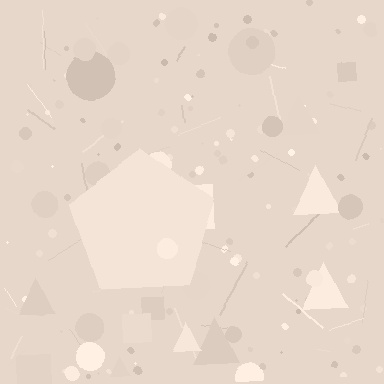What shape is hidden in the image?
A pentagon is hidden in the image.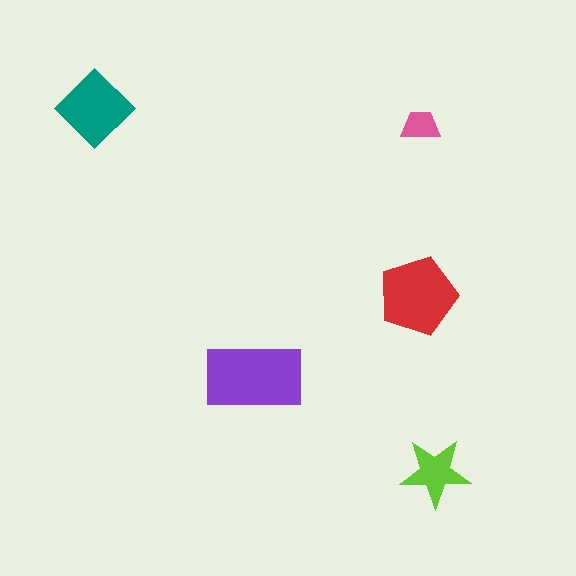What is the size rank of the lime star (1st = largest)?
4th.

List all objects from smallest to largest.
The pink trapezoid, the lime star, the teal diamond, the red pentagon, the purple rectangle.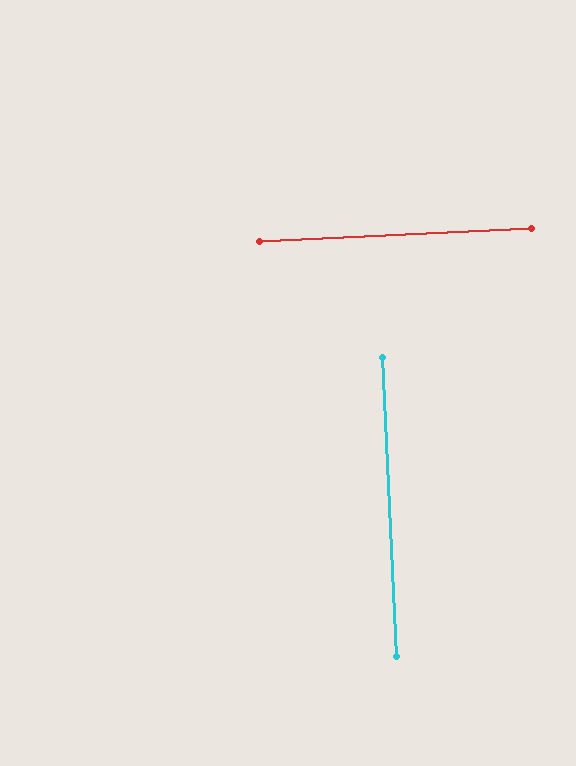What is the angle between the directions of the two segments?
Approximately 90 degrees.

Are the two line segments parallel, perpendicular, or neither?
Perpendicular — they meet at approximately 90°.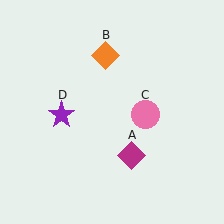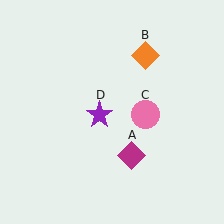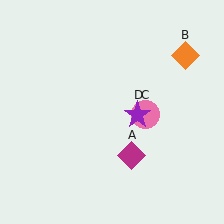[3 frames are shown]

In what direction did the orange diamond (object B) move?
The orange diamond (object B) moved right.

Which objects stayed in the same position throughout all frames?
Magenta diamond (object A) and pink circle (object C) remained stationary.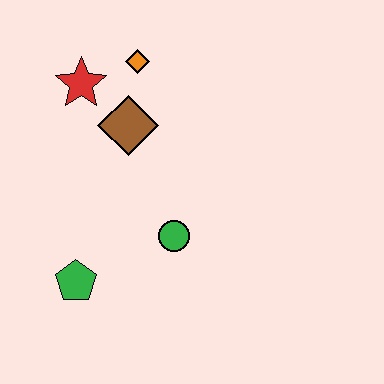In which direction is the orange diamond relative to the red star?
The orange diamond is to the right of the red star.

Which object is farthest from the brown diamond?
The green pentagon is farthest from the brown diamond.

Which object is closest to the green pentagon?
The green circle is closest to the green pentagon.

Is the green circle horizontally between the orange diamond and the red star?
No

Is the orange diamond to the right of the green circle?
No